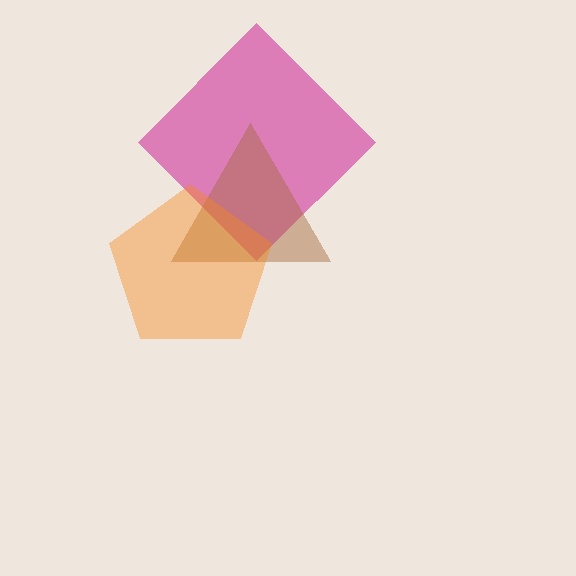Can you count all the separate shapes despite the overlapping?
Yes, there are 3 separate shapes.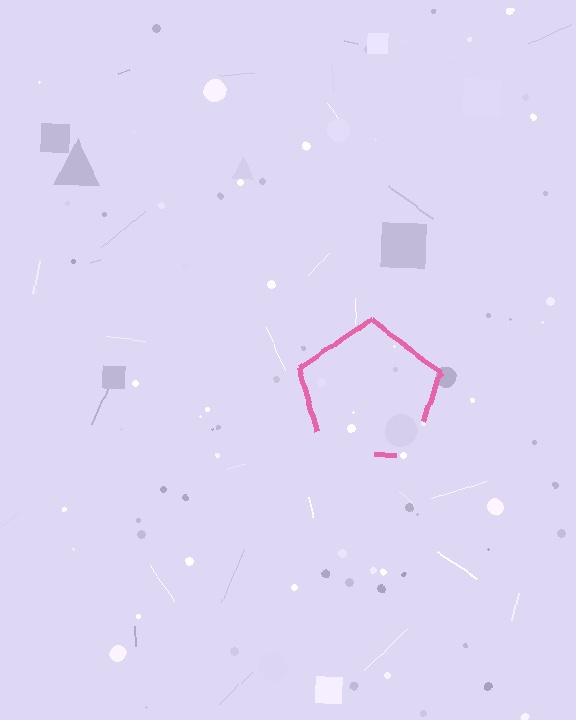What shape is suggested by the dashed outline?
The dashed outline suggests a pentagon.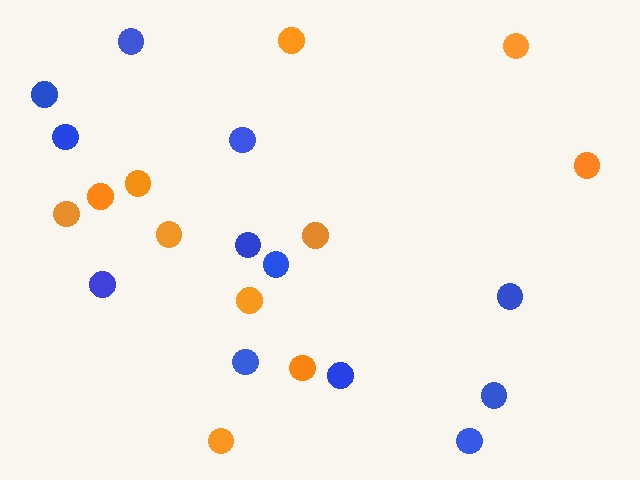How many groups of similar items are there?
There are 2 groups: one group of blue circles (12) and one group of orange circles (11).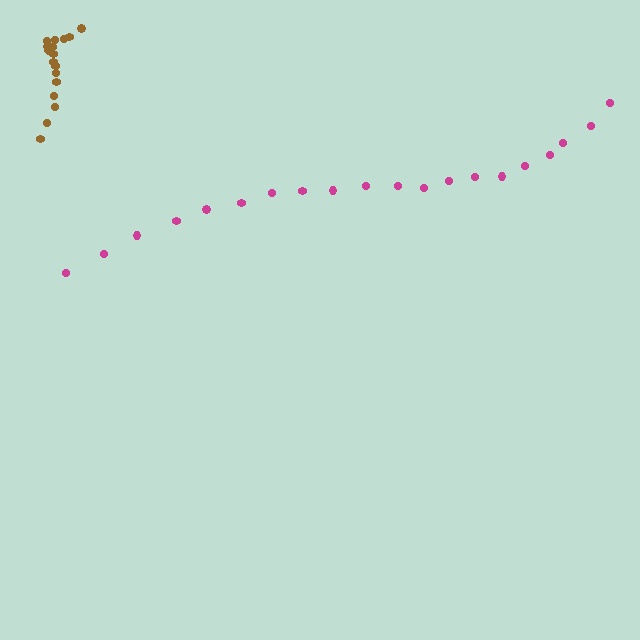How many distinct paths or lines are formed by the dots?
There are 2 distinct paths.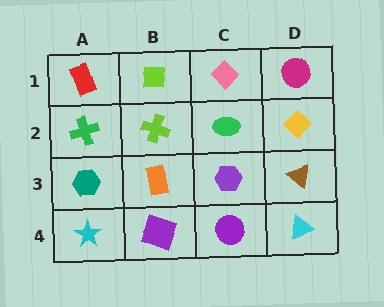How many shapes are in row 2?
4 shapes.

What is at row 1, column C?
A pink diamond.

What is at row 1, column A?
A red rectangle.